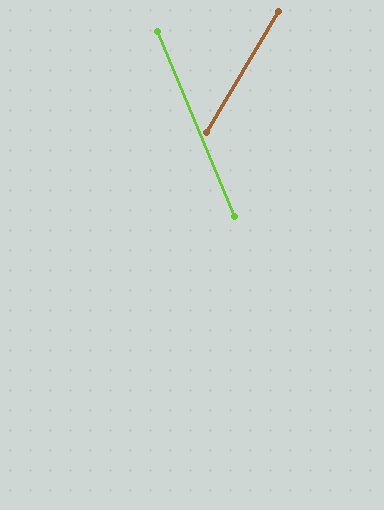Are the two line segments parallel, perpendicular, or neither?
Neither parallel nor perpendicular — they differ by about 53°.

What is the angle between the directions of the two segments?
Approximately 53 degrees.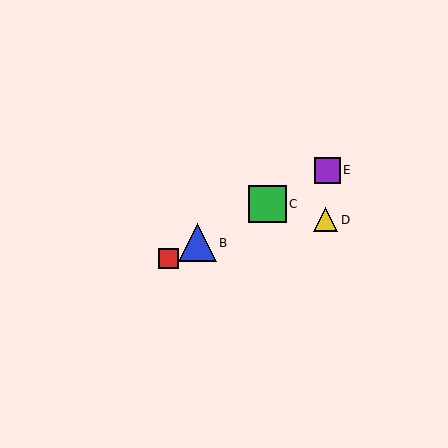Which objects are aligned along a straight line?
Objects A, B, C, E are aligned along a straight line.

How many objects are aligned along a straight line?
4 objects (A, B, C, E) are aligned along a straight line.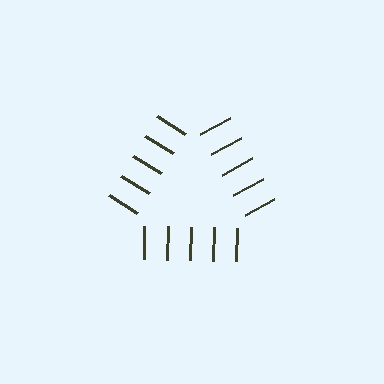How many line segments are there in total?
15 — 5 along each of the 3 edges.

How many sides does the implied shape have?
3 sides — the line-ends trace a triangle.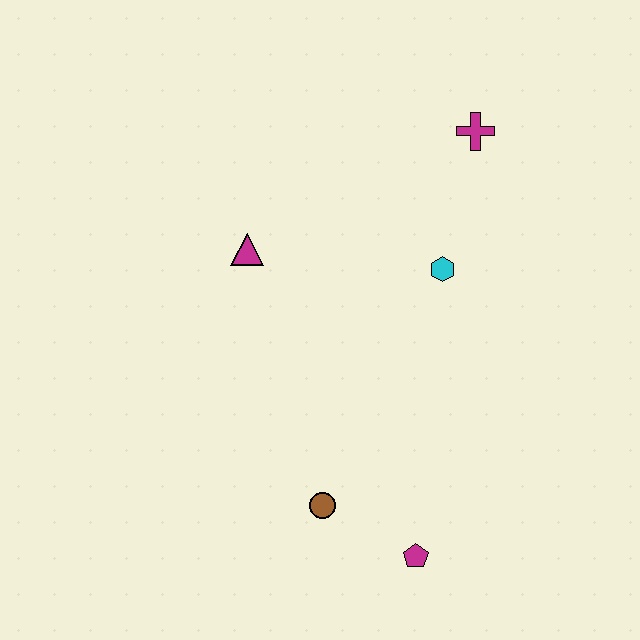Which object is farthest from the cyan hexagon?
The magenta pentagon is farthest from the cyan hexagon.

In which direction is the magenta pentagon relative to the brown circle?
The magenta pentagon is to the right of the brown circle.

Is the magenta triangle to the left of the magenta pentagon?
Yes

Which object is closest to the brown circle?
The magenta pentagon is closest to the brown circle.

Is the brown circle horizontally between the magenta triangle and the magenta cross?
Yes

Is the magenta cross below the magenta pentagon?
No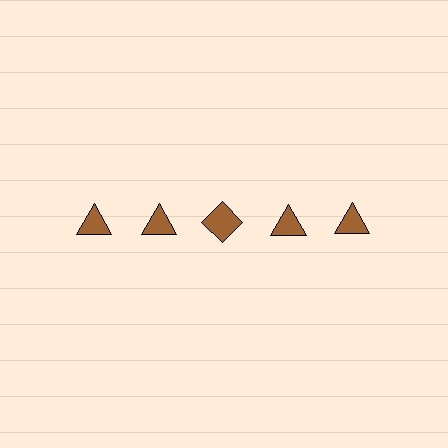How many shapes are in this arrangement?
There are 5 shapes arranged in a grid pattern.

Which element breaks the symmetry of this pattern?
The brown diamond in the top row, center column breaks the symmetry. All other shapes are brown triangles.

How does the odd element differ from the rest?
It has a different shape: diamond instead of triangle.